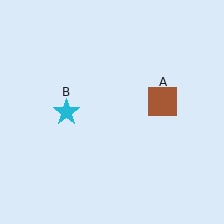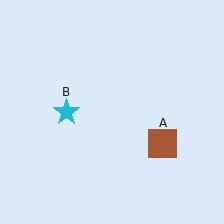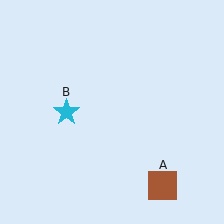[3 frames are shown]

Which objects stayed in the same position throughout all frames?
Cyan star (object B) remained stationary.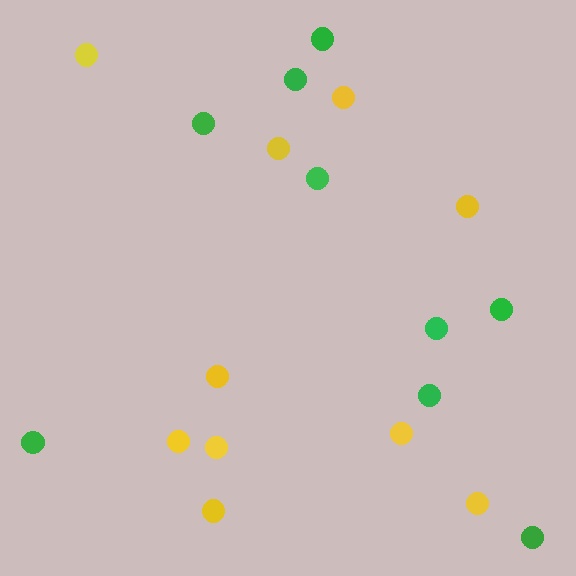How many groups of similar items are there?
There are 2 groups: one group of green circles (9) and one group of yellow circles (10).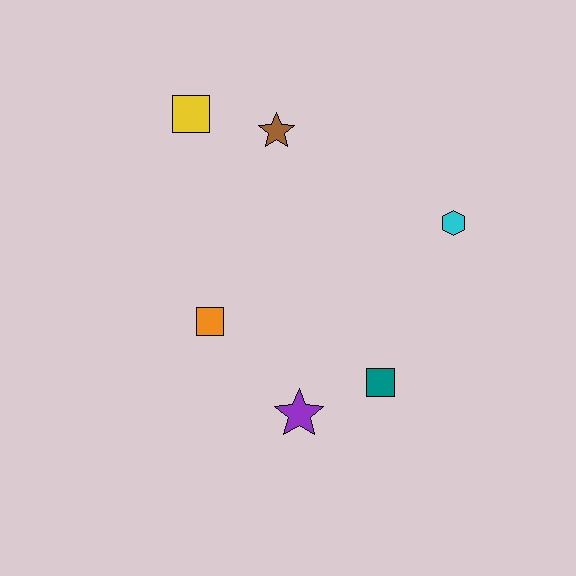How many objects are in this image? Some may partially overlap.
There are 6 objects.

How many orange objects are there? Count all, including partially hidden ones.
There is 1 orange object.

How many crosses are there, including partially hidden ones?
There are no crosses.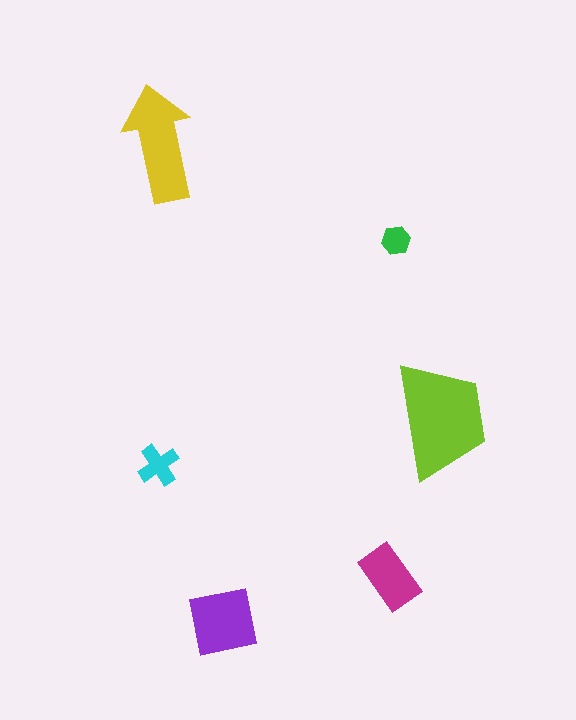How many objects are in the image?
There are 6 objects in the image.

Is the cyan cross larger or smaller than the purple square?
Smaller.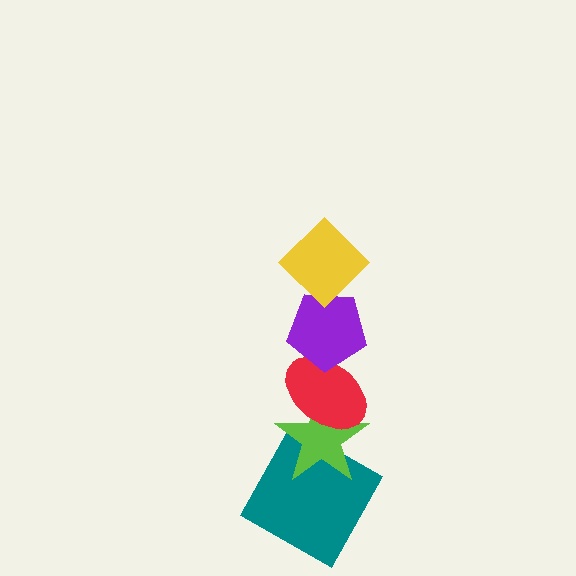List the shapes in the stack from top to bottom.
From top to bottom: the yellow diamond, the purple pentagon, the red ellipse, the lime star, the teal square.